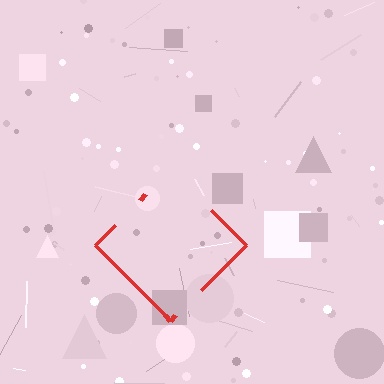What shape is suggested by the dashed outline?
The dashed outline suggests a diamond.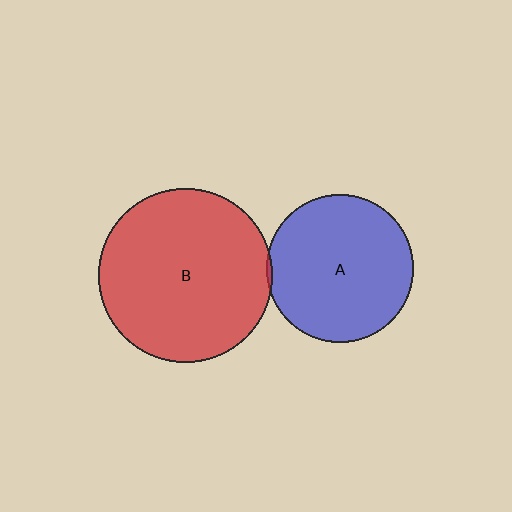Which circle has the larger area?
Circle B (red).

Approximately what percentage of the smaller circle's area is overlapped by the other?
Approximately 5%.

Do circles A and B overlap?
Yes.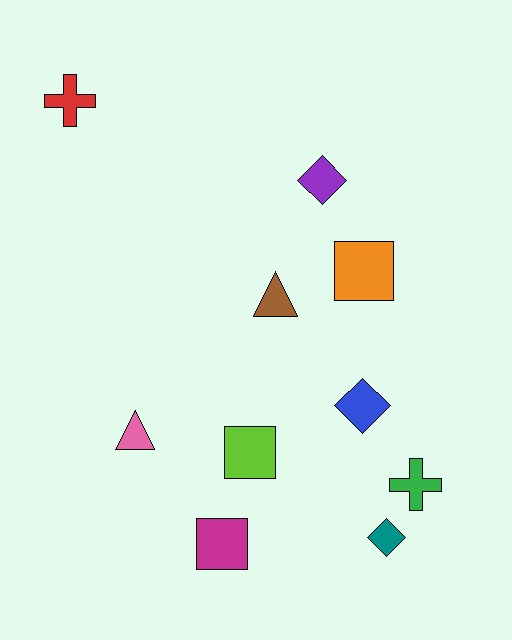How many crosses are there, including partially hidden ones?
There are 2 crosses.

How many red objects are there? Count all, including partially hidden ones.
There is 1 red object.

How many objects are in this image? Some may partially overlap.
There are 10 objects.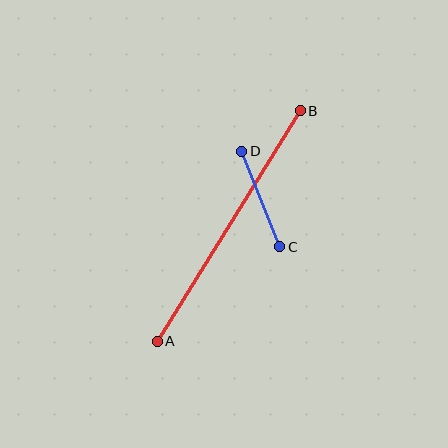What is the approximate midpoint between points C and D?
The midpoint is at approximately (261, 199) pixels.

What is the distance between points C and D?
The distance is approximately 103 pixels.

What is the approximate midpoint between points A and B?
The midpoint is at approximately (229, 226) pixels.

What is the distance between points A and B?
The distance is approximately 271 pixels.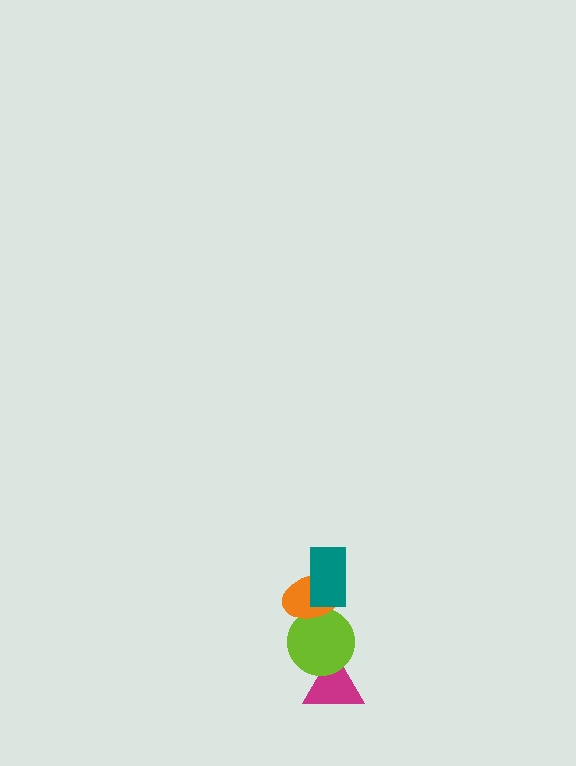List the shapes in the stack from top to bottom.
From top to bottom: the teal rectangle, the orange ellipse, the lime circle, the magenta triangle.